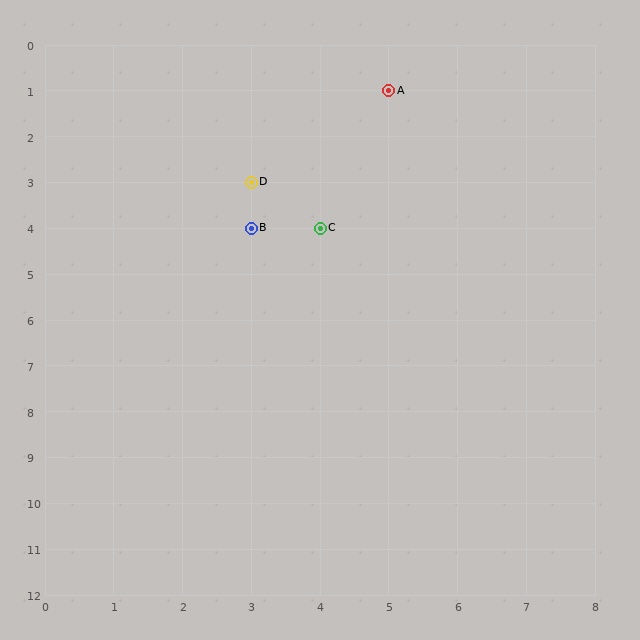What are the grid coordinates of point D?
Point D is at grid coordinates (3, 3).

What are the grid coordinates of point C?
Point C is at grid coordinates (4, 4).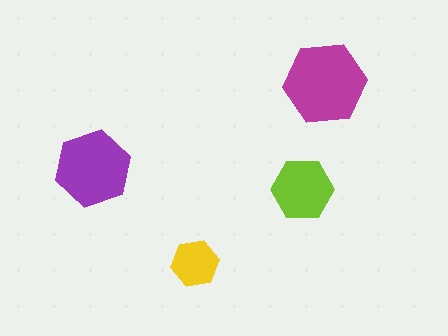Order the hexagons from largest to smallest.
the magenta one, the purple one, the lime one, the yellow one.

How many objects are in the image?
There are 4 objects in the image.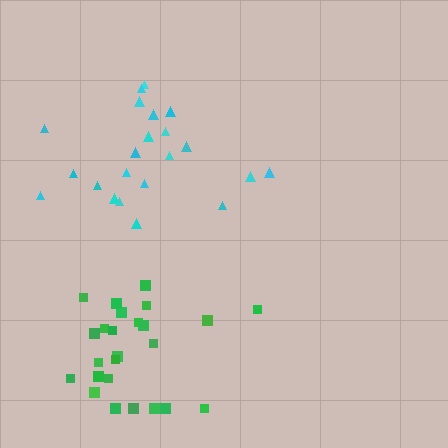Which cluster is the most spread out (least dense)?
Cyan.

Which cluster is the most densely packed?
Green.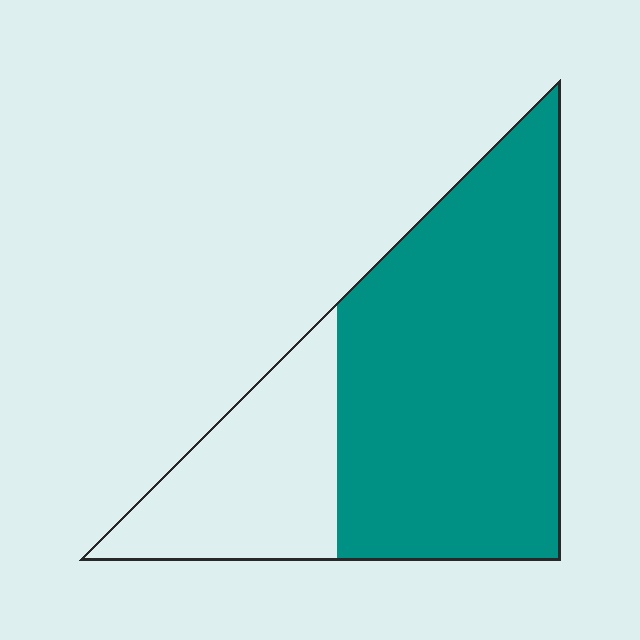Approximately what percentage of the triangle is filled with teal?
Approximately 70%.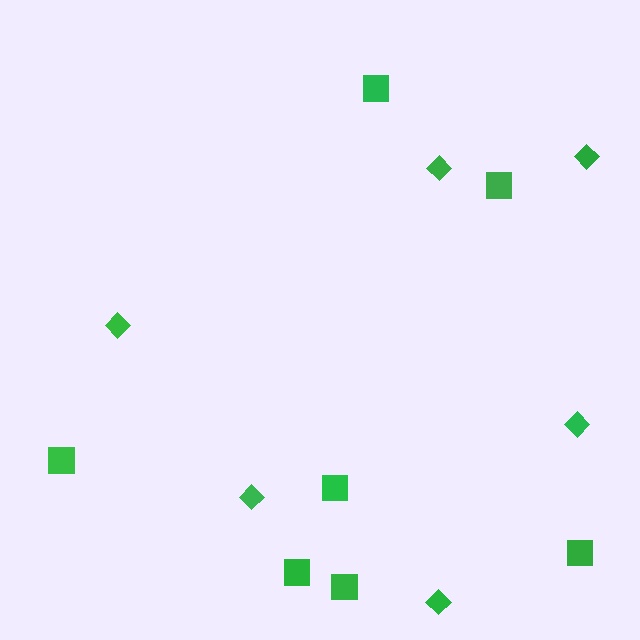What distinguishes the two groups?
There are 2 groups: one group of squares (7) and one group of diamonds (6).